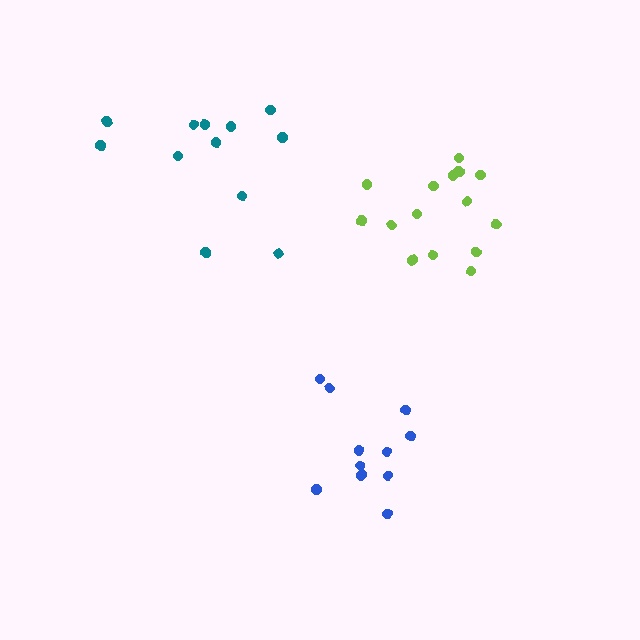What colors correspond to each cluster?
The clusters are colored: blue, lime, teal.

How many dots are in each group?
Group 1: 11 dots, Group 2: 15 dots, Group 3: 12 dots (38 total).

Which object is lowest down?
The blue cluster is bottommost.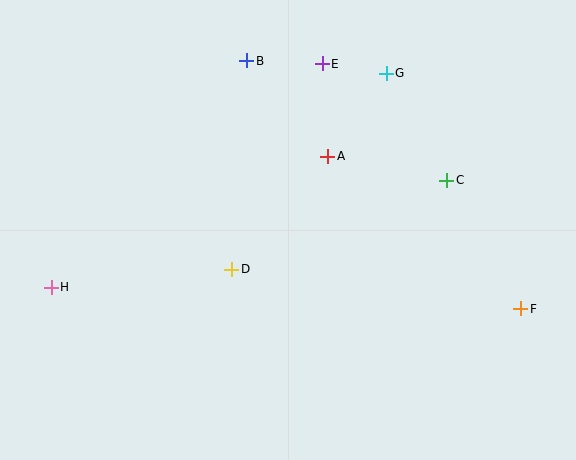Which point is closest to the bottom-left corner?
Point H is closest to the bottom-left corner.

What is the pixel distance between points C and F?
The distance between C and F is 148 pixels.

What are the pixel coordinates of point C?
Point C is at (447, 180).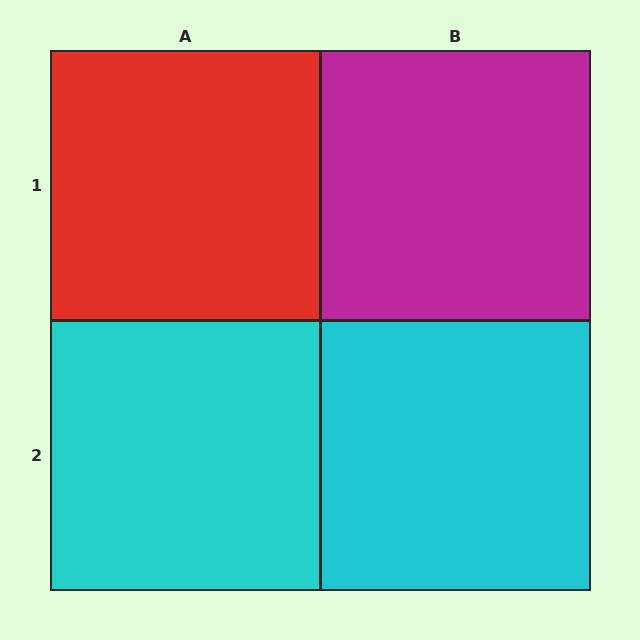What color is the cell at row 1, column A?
Red.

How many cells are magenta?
1 cell is magenta.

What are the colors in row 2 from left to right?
Cyan, cyan.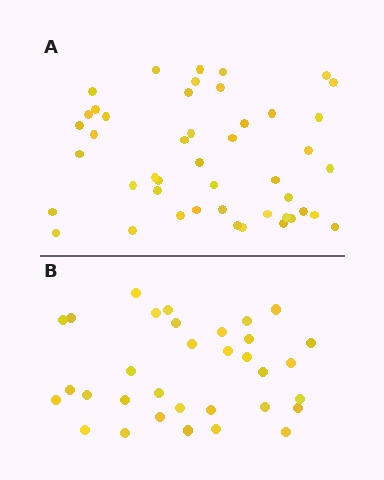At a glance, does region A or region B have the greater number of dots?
Region A (the top region) has more dots.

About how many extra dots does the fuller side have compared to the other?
Region A has approximately 15 more dots than region B.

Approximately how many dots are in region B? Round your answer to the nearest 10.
About 30 dots. (The exact count is 33, which rounds to 30.)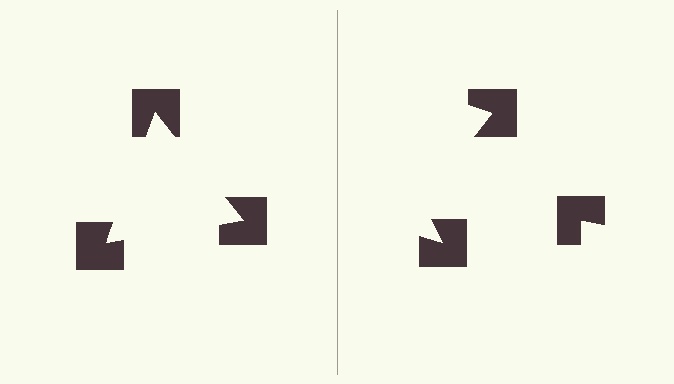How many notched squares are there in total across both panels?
6 — 3 on each side.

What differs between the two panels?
The notched squares are positioned identically on both sides; only the wedge orientations differ. On the left they align to a triangle; on the right they are misaligned.